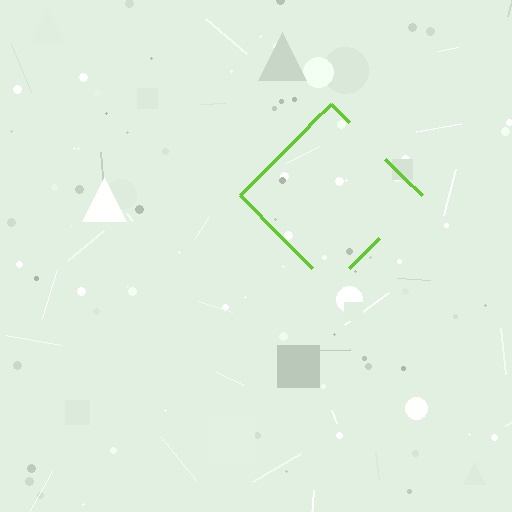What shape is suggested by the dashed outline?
The dashed outline suggests a diamond.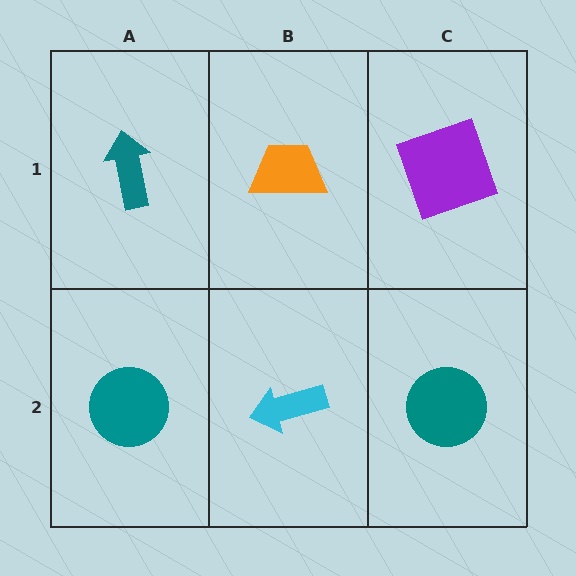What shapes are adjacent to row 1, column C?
A teal circle (row 2, column C), an orange trapezoid (row 1, column B).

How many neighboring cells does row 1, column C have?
2.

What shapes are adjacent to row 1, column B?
A cyan arrow (row 2, column B), a teal arrow (row 1, column A), a purple square (row 1, column C).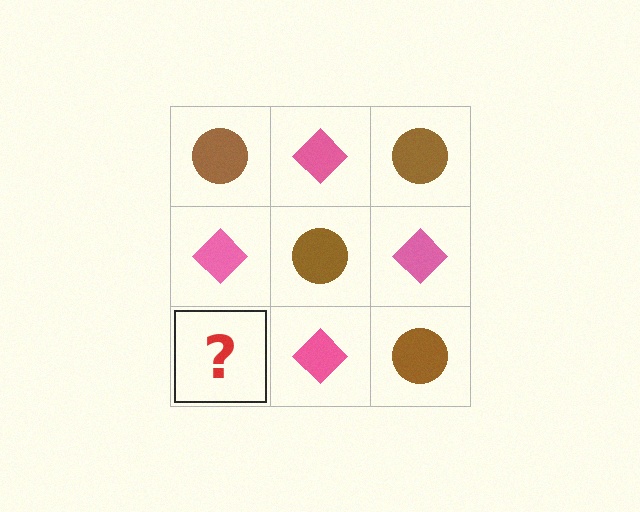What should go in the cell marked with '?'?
The missing cell should contain a brown circle.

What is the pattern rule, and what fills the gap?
The rule is that it alternates brown circle and pink diamond in a checkerboard pattern. The gap should be filled with a brown circle.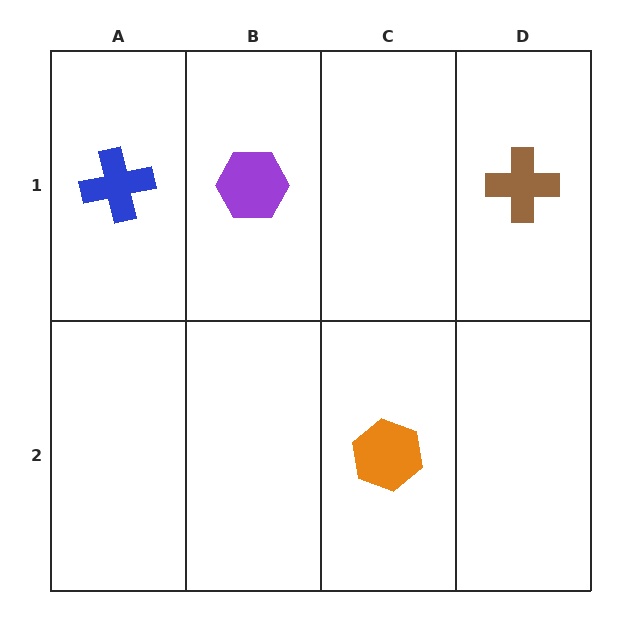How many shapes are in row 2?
1 shape.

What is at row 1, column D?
A brown cross.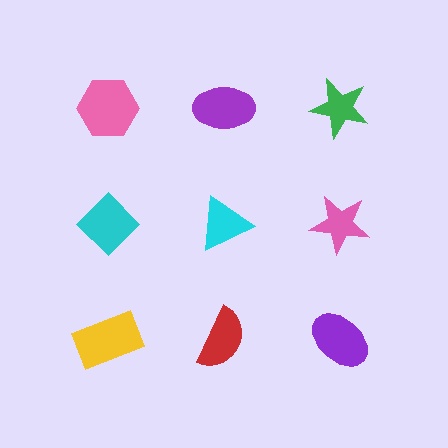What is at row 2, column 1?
A cyan diamond.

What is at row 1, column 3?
A green star.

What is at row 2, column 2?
A cyan triangle.